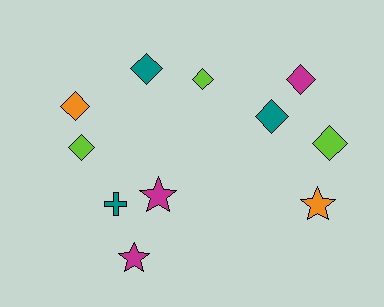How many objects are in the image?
There are 11 objects.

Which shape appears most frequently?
Diamond, with 7 objects.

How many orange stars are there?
There is 1 orange star.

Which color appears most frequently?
Teal, with 3 objects.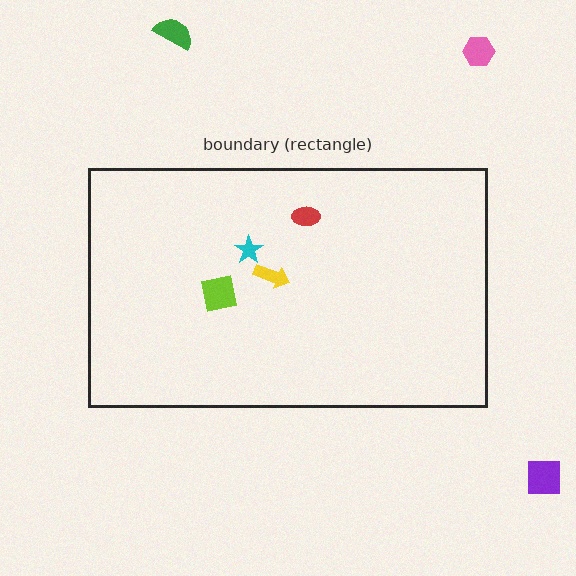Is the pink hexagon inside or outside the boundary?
Outside.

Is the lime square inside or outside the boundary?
Inside.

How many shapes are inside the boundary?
4 inside, 3 outside.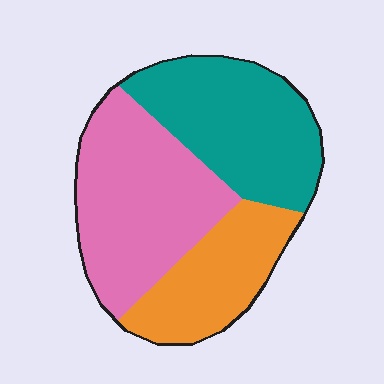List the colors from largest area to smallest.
From largest to smallest: pink, teal, orange.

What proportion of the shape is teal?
Teal covers about 35% of the shape.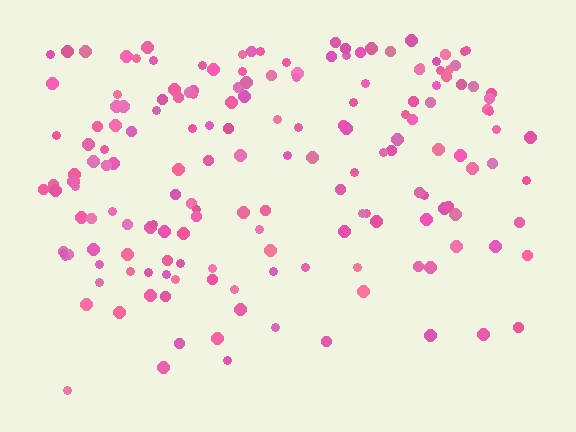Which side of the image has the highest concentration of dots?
The top.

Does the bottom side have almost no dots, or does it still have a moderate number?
Still a moderate number, just noticeably fewer than the top.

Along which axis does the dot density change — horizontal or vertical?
Vertical.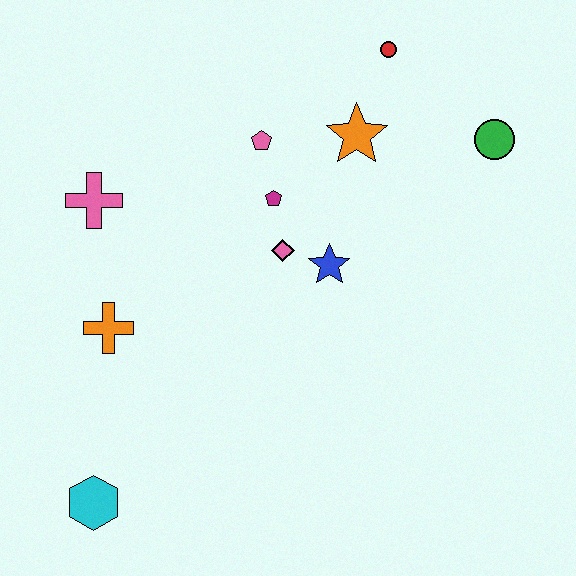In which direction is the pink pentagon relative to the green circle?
The pink pentagon is to the left of the green circle.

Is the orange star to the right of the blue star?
Yes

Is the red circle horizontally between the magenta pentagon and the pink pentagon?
No